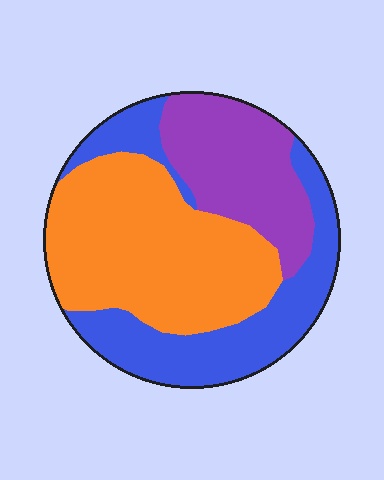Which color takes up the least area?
Purple, at roughly 25%.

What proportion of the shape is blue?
Blue covers 33% of the shape.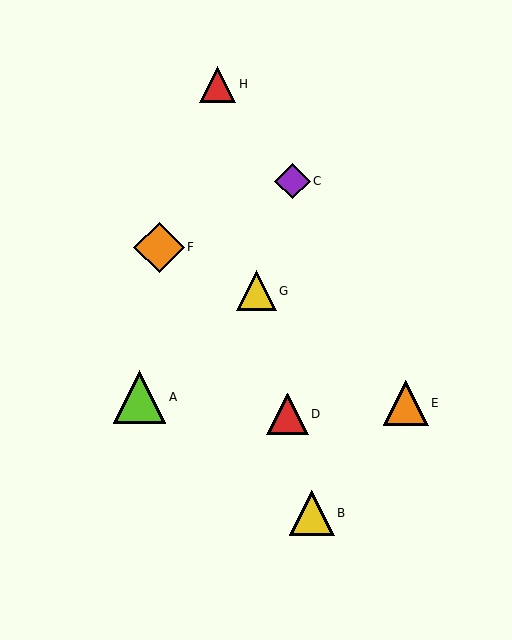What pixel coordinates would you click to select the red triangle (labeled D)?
Click at (287, 414) to select the red triangle D.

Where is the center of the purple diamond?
The center of the purple diamond is at (293, 181).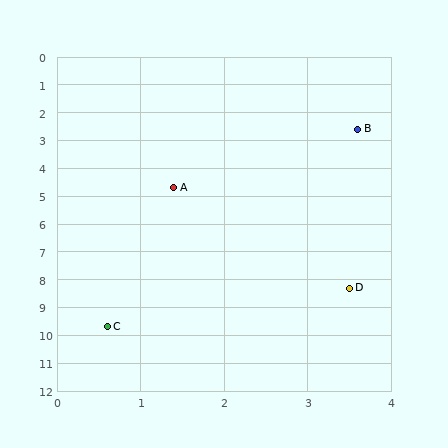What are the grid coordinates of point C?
Point C is at approximately (0.6, 9.7).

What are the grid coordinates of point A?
Point A is at approximately (1.4, 4.7).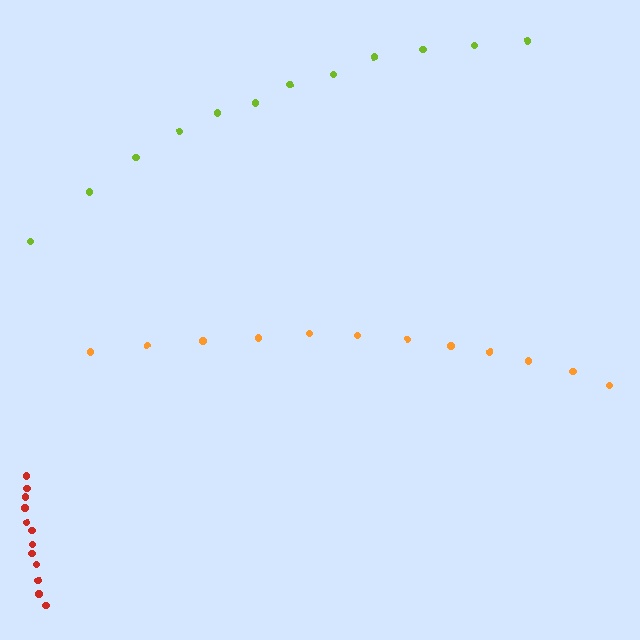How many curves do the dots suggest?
There are 3 distinct paths.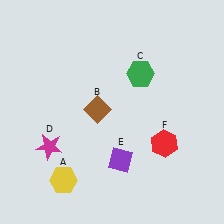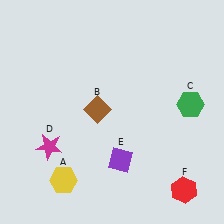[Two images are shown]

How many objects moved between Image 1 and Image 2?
2 objects moved between the two images.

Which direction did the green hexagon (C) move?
The green hexagon (C) moved right.